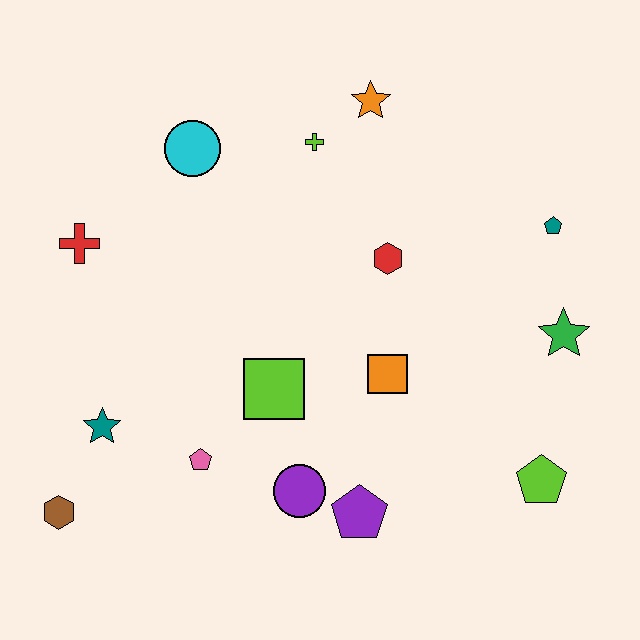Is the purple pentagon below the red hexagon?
Yes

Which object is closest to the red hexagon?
The orange square is closest to the red hexagon.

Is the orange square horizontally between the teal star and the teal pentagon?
Yes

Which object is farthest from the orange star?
The brown hexagon is farthest from the orange star.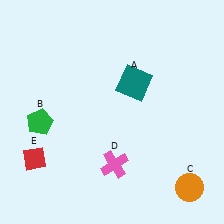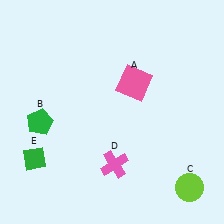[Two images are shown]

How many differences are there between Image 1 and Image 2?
There are 3 differences between the two images.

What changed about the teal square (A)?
In Image 1, A is teal. In Image 2, it changed to pink.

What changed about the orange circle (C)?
In Image 1, C is orange. In Image 2, it changed to lime.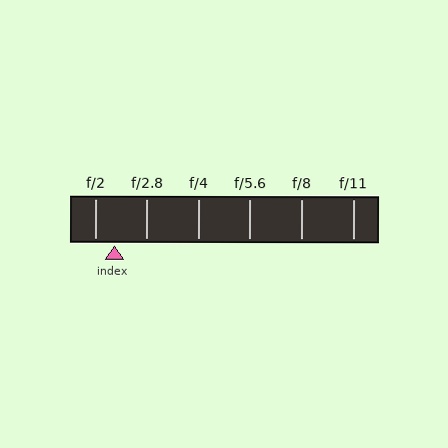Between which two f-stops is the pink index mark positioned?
The index mark is between f/2 and f/2.8.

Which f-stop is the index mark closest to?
The index mark is closest to f/2.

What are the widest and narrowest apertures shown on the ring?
The widest aperture shown is f/2 and the narrowest is f/11.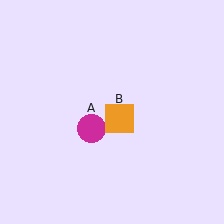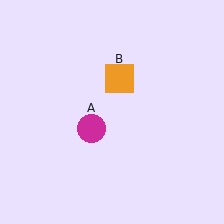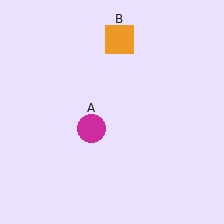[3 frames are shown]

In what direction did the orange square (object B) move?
The orange square (object B) moved up.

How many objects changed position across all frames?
1 object changed position: orange square (object B).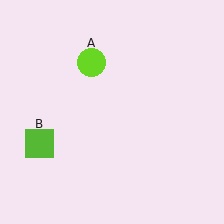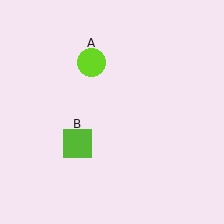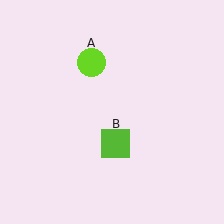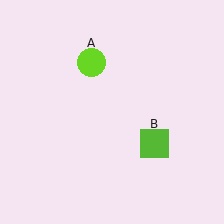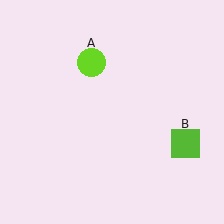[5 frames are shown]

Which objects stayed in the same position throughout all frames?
Lime circle (object A) remained stationary.